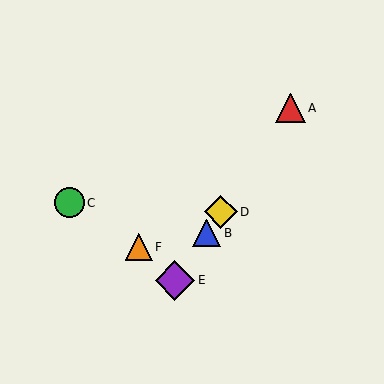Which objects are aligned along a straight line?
Objects A, B, D, E are aligned along a straight line.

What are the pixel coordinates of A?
Object A is at (291, 108).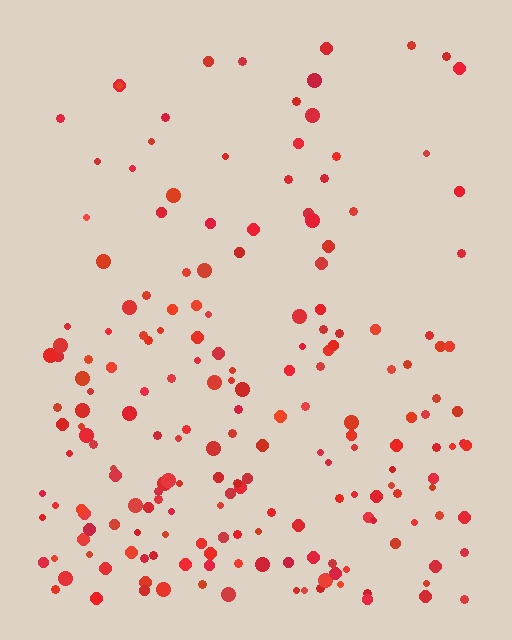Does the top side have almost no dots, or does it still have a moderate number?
Still a moderate number, just noticeably fewer than the bottom.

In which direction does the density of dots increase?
From top to bottom, with the bottom side densest.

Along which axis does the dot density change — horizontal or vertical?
Vertical.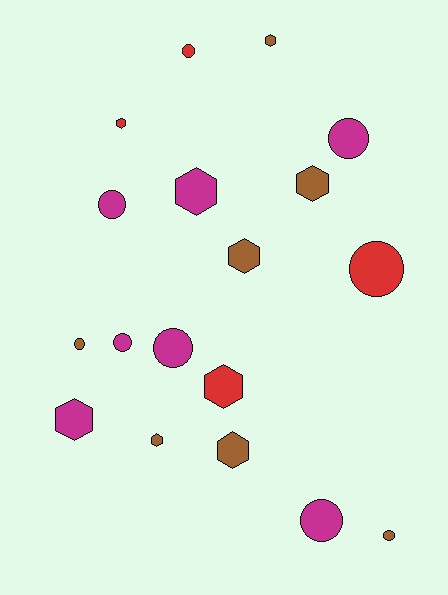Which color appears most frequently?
Brown, with 7 objects.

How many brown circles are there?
There are 2 brown circles.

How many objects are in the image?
There are 18 objects.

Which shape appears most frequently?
Circle, with 9 objects.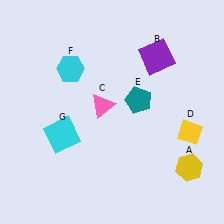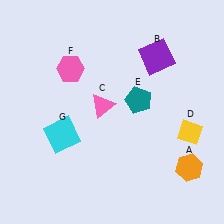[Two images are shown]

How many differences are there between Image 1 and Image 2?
There are 2 differences between the two images.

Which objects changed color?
A changed from yellow to orange. F changed from cyan to pink.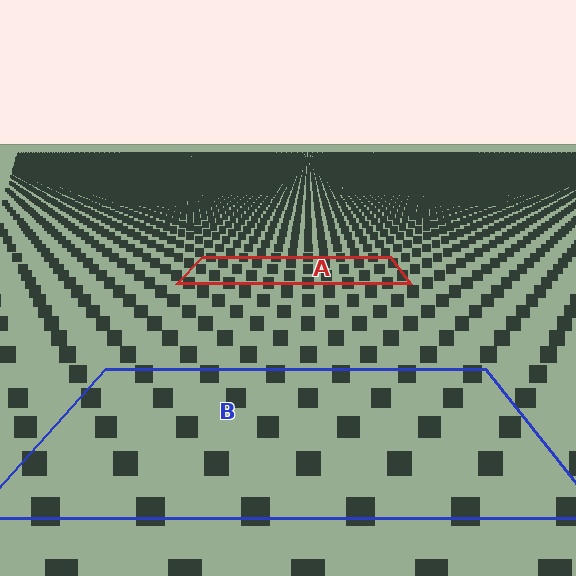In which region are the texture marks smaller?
The texture marks are smaller in region A, because it is farther away.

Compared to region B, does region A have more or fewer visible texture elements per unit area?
Region A has more texture elements per unit area — they are packed more densely because it is farther away.